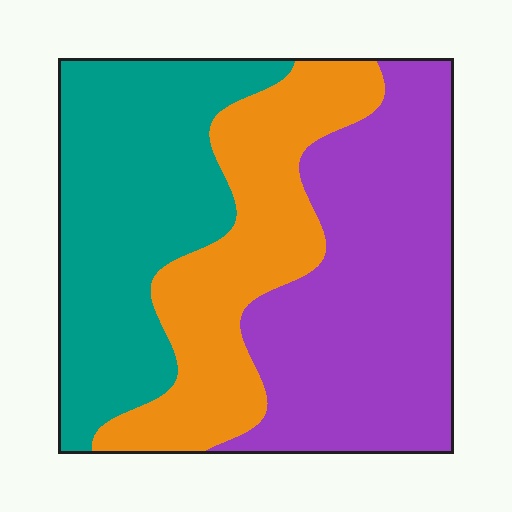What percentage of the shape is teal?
Teal takes up between a quarter and a half of the shape.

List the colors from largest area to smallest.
From largest to smallest: purple, teal, orange.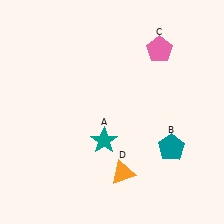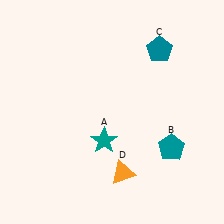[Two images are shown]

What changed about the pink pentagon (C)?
In Image 1, C is pink. In Image 2, it changed to teal.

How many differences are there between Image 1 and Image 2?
There is 1 difference between the two images.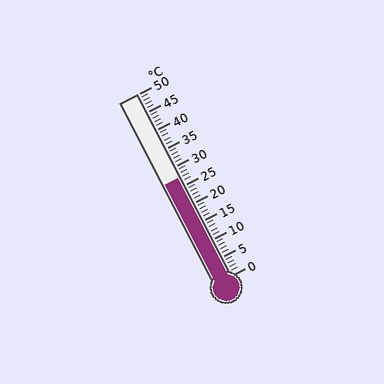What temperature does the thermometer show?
The thermometer shows approximately 27°C.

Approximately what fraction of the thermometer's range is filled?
The thermometer is filled to approximately 55% of its range.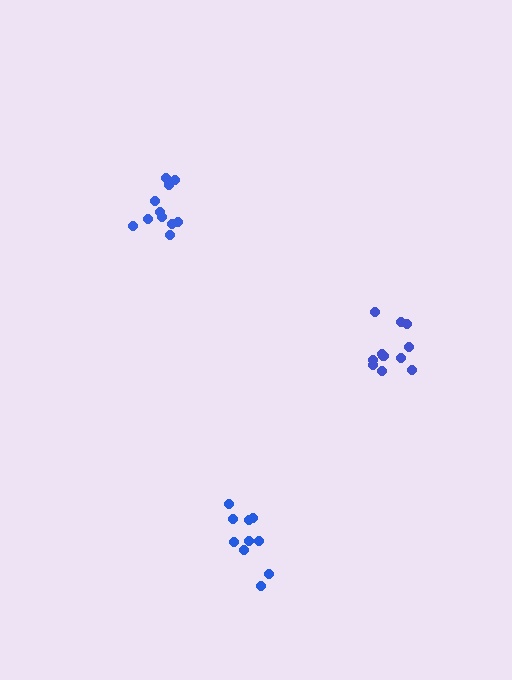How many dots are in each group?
Group 1: 11 dots, Group 2: 11 dots, Group 3: 10 dots (32 total).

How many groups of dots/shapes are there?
There are 3 groups.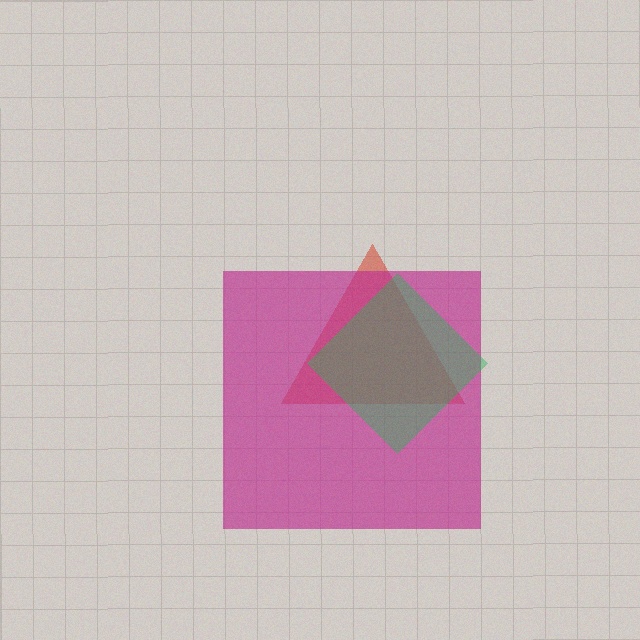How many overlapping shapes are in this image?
There are 3 overlapping shapes in the image.